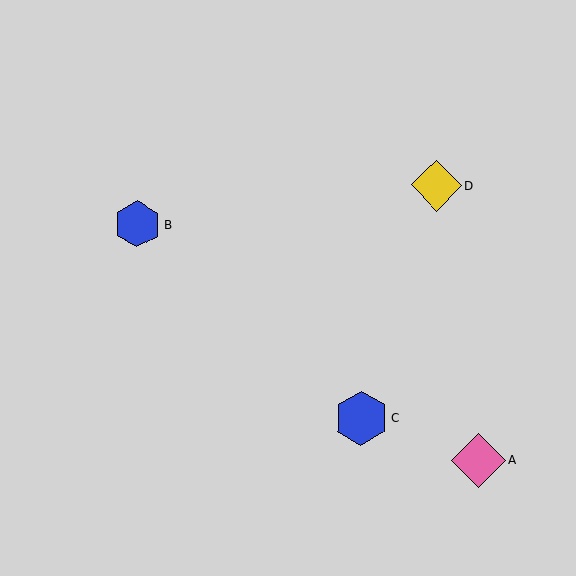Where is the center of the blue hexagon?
The center of the blue hexagon is at (137, 224).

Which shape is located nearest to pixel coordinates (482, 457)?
The pink diamond (labeled A) at (479, 460) is nearest to that location.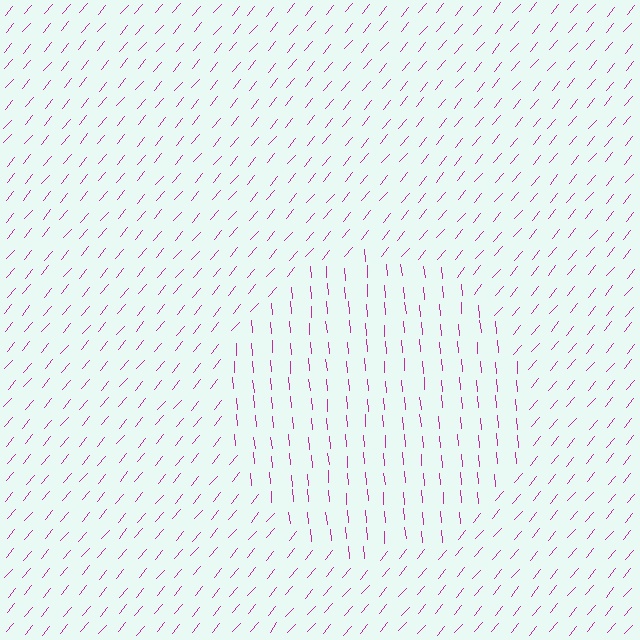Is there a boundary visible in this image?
Yes, there is a texture boundary formed by a change in line orientation.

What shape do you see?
I see a circle.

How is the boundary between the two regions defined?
The boundary is defined purely by a change in line orientation (approximately 45 degrees difference). All lines are the same color and thickness.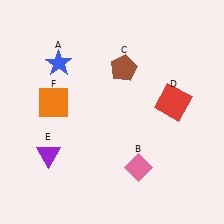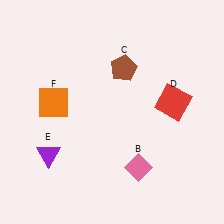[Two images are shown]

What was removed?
The blue star (A) was removed in Image 2.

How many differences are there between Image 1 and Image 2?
There is 1 difference between the two images.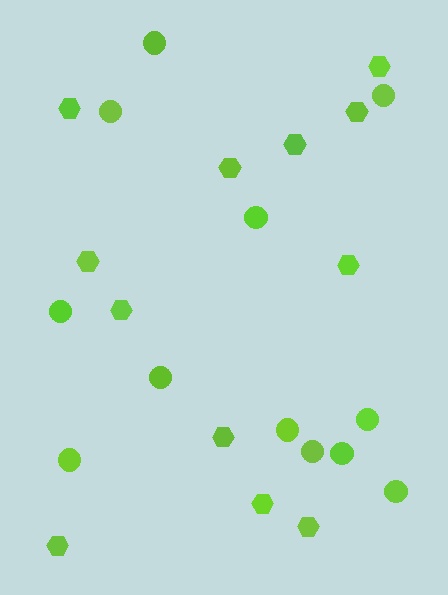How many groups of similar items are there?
There are 2 groups: one group of hexagons (12) and one group of circles (12).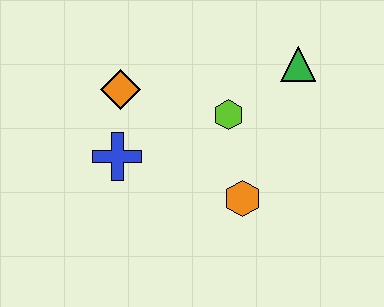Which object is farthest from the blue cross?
The green triangle is farthest from the blue cross.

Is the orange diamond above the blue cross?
Yes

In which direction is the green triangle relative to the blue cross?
The green triangle is to the right of the blue cross.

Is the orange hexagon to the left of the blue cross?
No